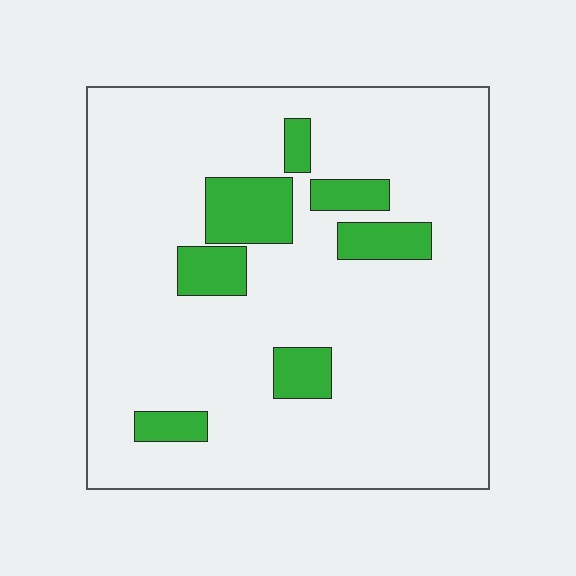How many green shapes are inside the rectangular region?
7.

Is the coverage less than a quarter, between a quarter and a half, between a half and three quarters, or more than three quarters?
Less than a quarter.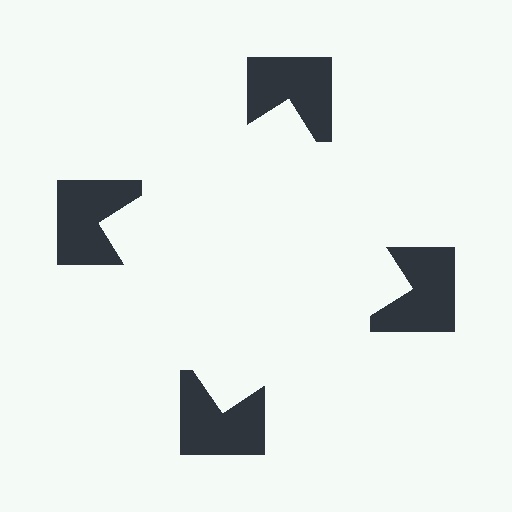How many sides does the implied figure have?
4 sides.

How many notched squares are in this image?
There are 4 — one at each vertex of the illusory square.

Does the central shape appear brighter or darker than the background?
It typically appears slightly brighter than the background, even though no actual brightness change is drawn.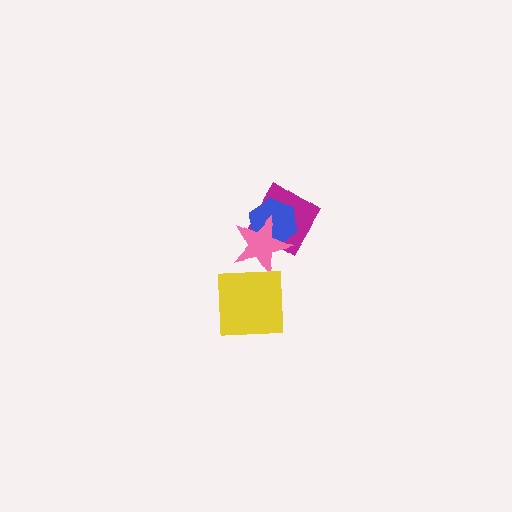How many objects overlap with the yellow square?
0 objects overlap with the yellow square.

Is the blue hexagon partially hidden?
Yes, it is partially covered by another shape.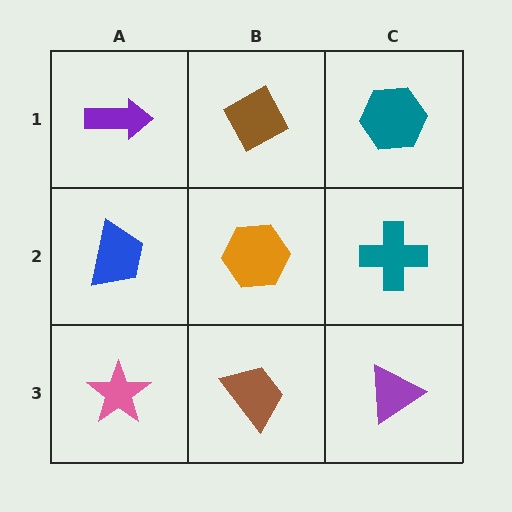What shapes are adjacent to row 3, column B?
An orange hexagon (row 2, column B), a pink star (row 3, column A), a purple triangle (row 3, column C).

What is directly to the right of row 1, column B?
A teal hexagon.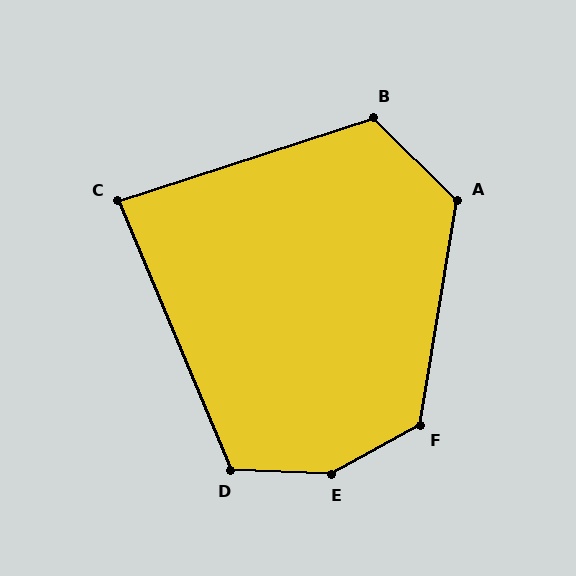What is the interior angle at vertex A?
Approximately 125 degrees (obtuse).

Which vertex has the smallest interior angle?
C, at approximately 85 degrees.